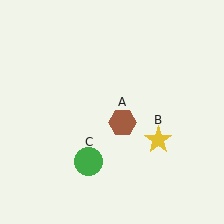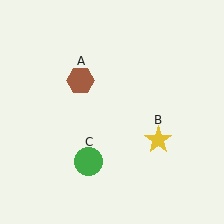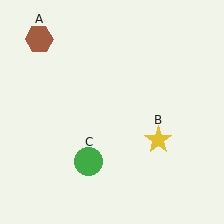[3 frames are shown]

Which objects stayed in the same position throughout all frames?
Yellow star (object B) and green circle (object C) remained stationary.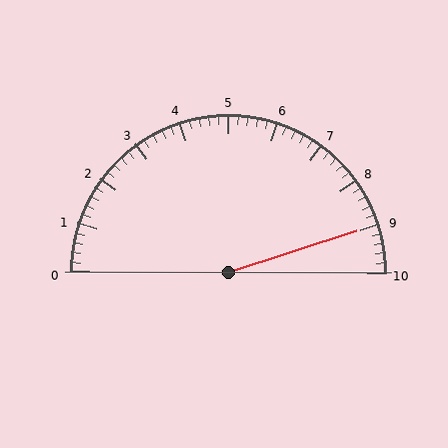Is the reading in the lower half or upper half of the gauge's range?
The reading is in the upper half of the range (0 to 10).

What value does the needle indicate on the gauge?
The needle indicates approximately 9.0.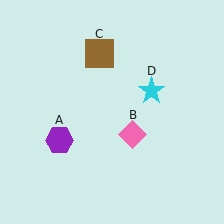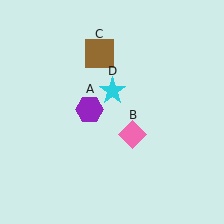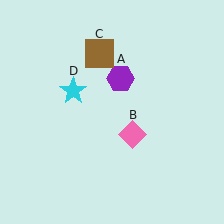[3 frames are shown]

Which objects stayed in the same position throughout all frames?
Pink diamond (object B) and brown square (object C) remained stationary.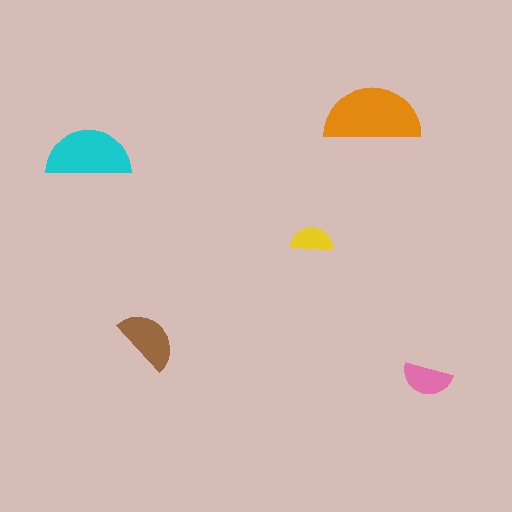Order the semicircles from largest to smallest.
the orange one, the cyan one, the brown one, the pink one, the yellow one.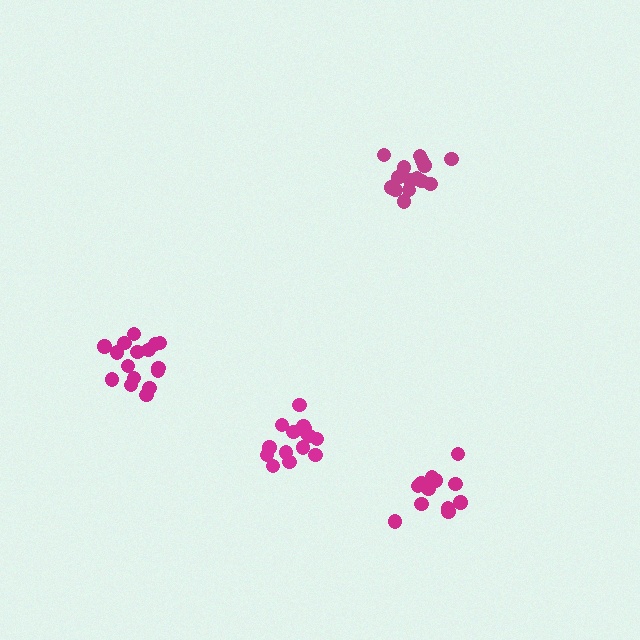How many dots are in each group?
Group 1: 16 dots, Group 2: 15 dots, Group 3: 14 dots, Group 4: 16 dots (61 total).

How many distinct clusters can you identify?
There are 4 distinct clusters.